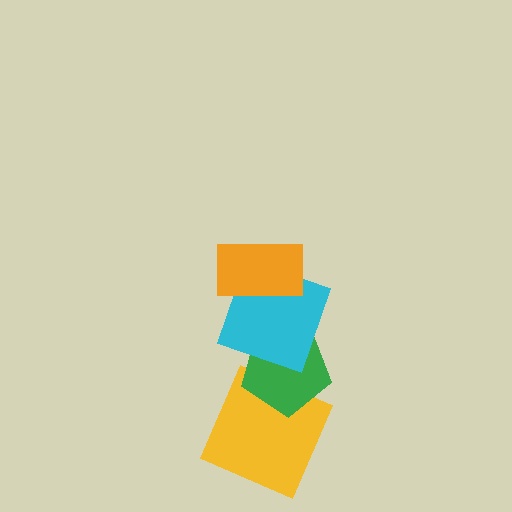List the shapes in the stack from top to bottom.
From top to bottom: the orange rectangle, the cyan square, the green pentagon, the yellow square.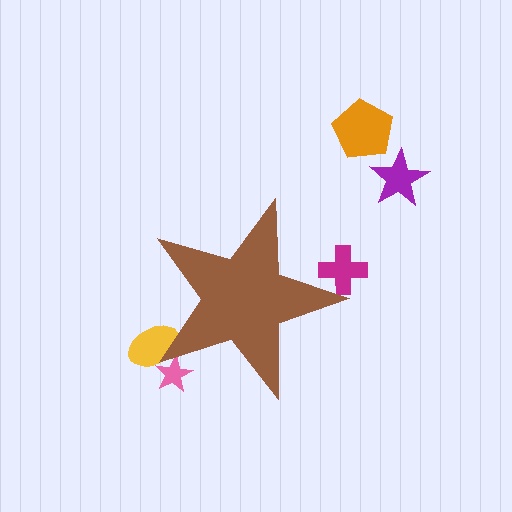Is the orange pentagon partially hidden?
No, the orange pentagon is fully visible.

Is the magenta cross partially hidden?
Yes, the magenta cross is partially hidden behind the brown star.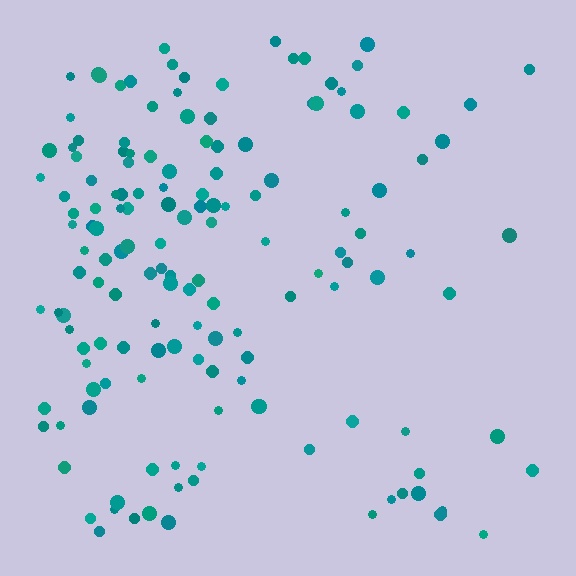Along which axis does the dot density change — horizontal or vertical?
Horizontal.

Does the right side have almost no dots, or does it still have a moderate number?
Still a moderate number, just noticeably fewer than the left.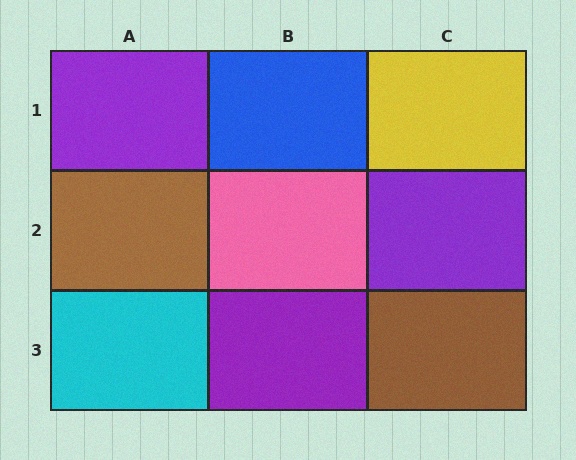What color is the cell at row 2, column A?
Brown.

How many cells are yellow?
1 cell is yellow.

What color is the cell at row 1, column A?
Purple.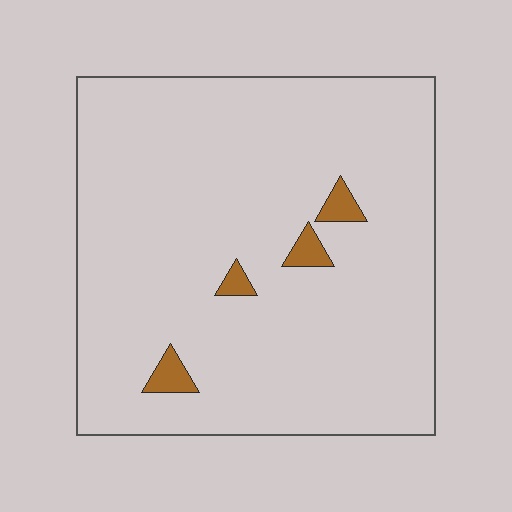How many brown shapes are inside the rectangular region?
4.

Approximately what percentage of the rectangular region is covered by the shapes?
Approximately 5%.